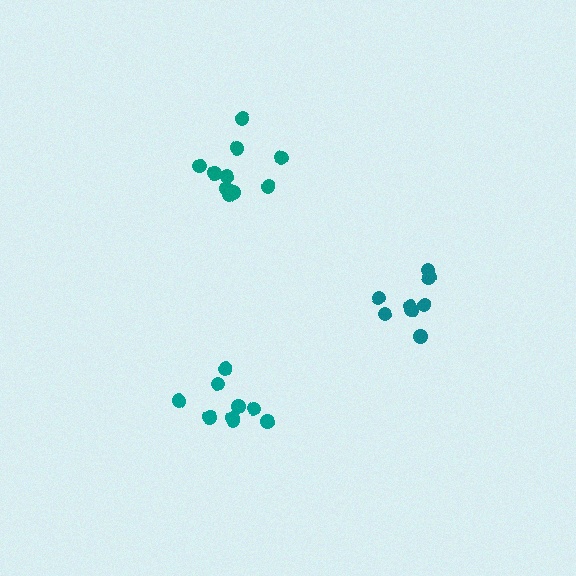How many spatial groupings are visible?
There are 3 spatial groupings.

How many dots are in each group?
Group 1: 10 dots, Group 2: 8 dots, Group 3: 9 dots (27 total).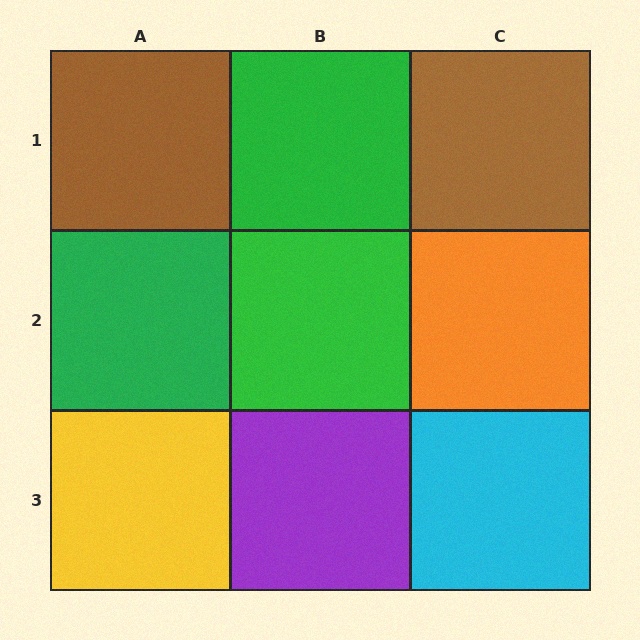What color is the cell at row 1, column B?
Green.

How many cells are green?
3 cells are green.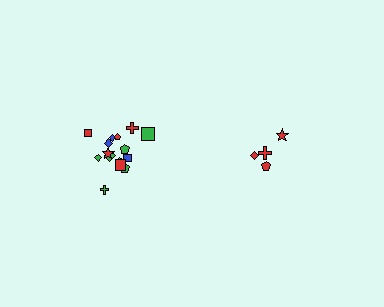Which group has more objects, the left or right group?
The left group.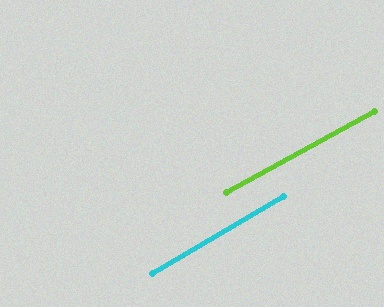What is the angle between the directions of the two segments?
Approximately 2 degrees.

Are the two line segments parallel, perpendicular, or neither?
Parallel — their directions differ by only 1.8°.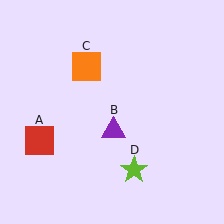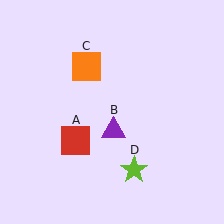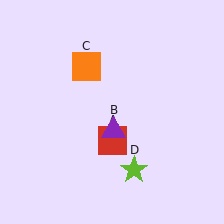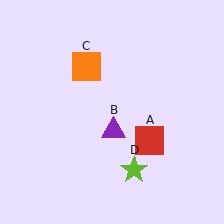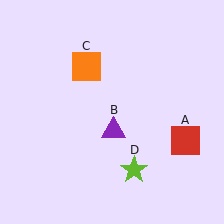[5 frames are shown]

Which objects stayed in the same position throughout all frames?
Purple triangle (object B) and orange square (object C) and lime star (object D) remained stationary.